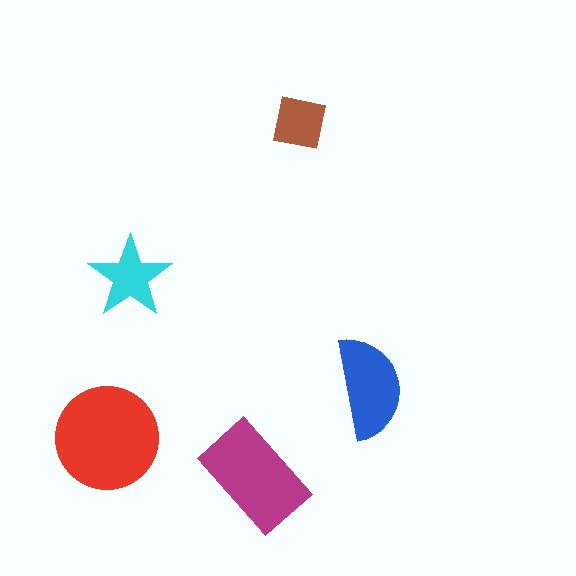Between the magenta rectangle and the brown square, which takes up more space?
The magenta rectangle.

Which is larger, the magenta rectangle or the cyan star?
The magenta rectangle.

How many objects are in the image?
There are 5 objects in the image.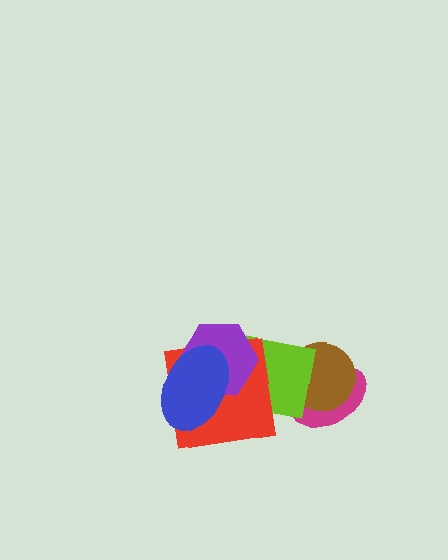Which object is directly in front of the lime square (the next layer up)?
The red square is directly in front of the lime square.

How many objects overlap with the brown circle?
2 objects overlap with the brown circle.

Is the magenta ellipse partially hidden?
Yes, it is partially covered by another shape.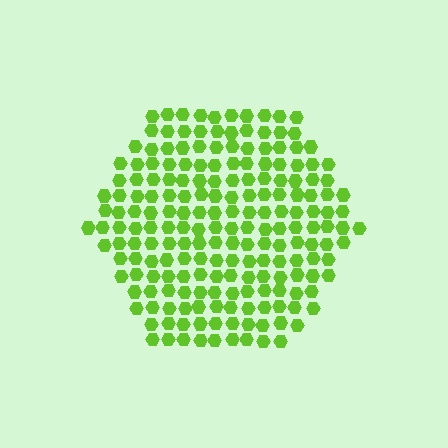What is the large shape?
The large shape is a hexagon.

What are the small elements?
The small elements are hexagons.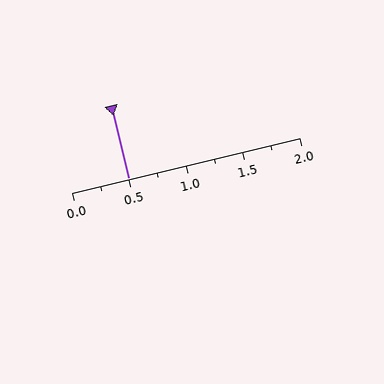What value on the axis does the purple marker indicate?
The marker indicates approximately 0.5.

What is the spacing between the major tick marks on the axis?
The major ticks are spaced 0.5 apart.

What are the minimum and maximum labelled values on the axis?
The axis runs from 0.0 to 2.0.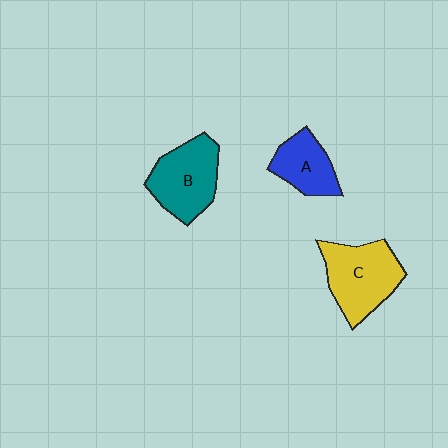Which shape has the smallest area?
Shape A (blue).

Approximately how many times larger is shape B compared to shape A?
Approximately 1.5 times.